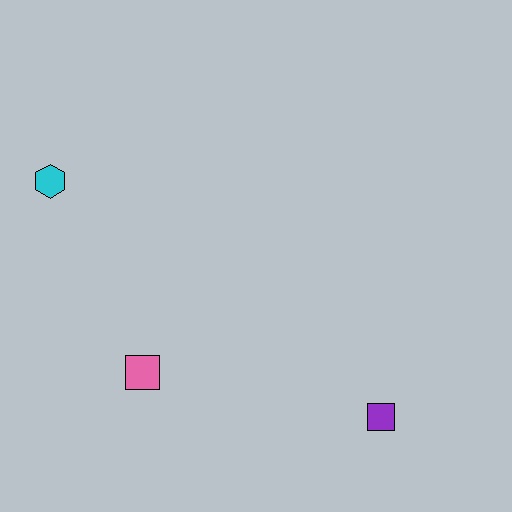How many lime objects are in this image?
There are no lime objects.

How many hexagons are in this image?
There is 1 hexagon.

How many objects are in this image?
There are 3 objects.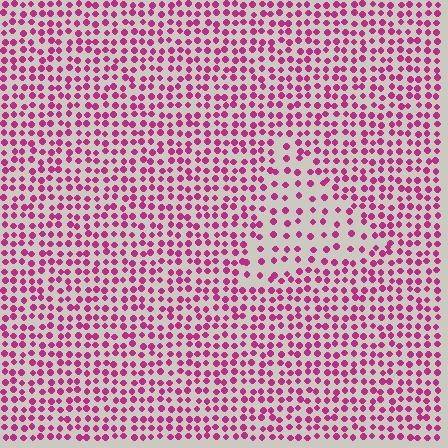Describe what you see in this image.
The image contains small magenta elements arranged at two different densities. A triangle-shaped region is visible where the elements are less densely packed than the surrounding area.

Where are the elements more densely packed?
The elements are more densely packed outside the triangle boundary.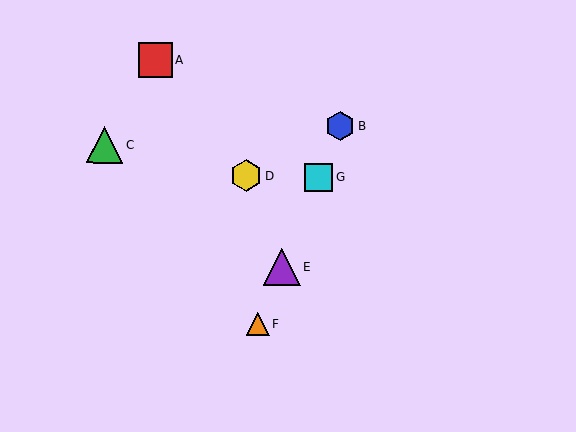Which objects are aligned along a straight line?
Objects B, E, F, G are aligned along a straight line.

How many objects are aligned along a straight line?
4 objects (B, E, F, G) are aligned along a straight line.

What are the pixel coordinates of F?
Object F is at (258, 324).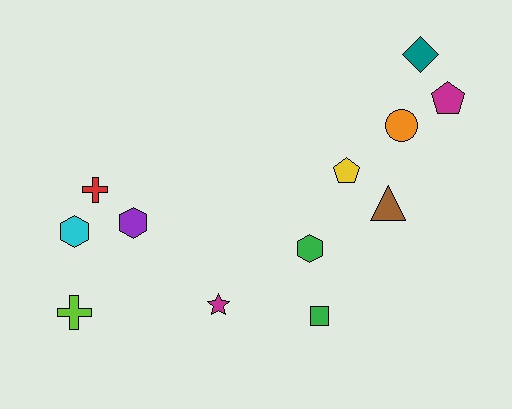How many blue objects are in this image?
There are no blue objects.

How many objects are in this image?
There are 12 objects.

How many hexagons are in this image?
There are 3 hexagons.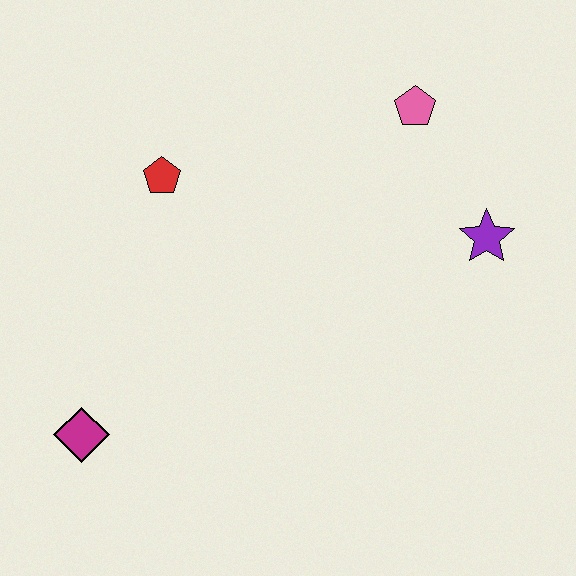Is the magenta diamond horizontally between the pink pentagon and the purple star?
No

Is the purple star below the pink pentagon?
Yes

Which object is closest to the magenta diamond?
The red pentagon is closest to the magenta diamond.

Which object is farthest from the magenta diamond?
The pink pentagon is farthest from the magenta diamond.